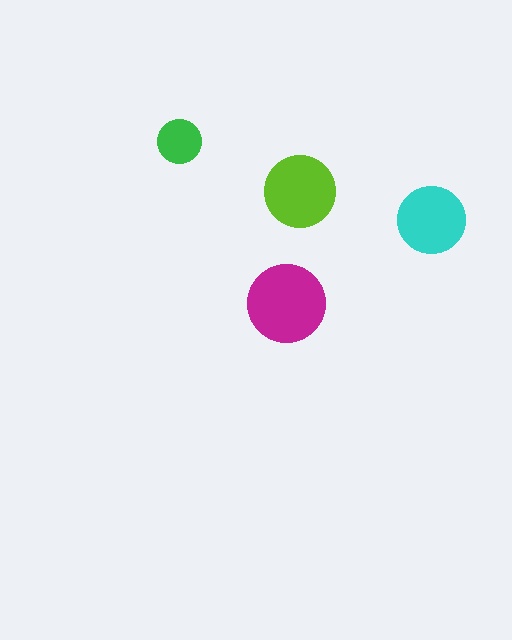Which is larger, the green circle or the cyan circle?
The cyan one.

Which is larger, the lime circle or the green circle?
The lime one.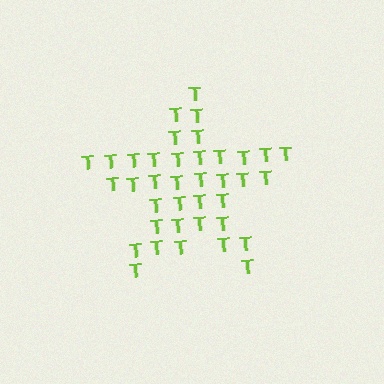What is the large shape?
The large shape is a star.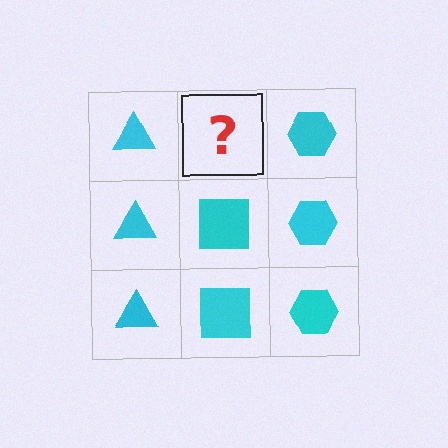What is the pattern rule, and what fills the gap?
The rule is that each column has a consistent shape. The gap should be filled with a cyan square.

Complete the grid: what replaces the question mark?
The question mark should be replaced with a cyan square.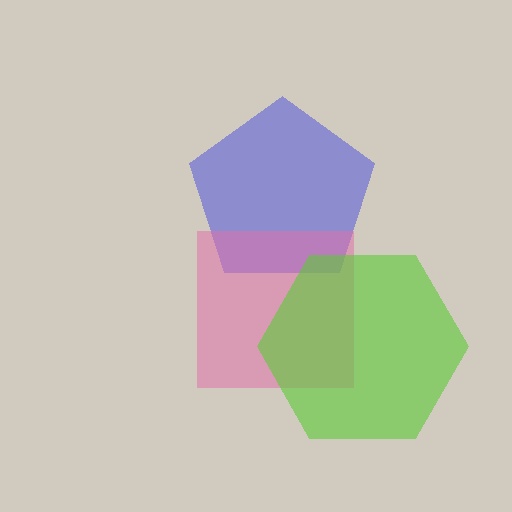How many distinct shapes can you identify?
There are 3 distinct shapes: a blue pentagon, a pink square, a lime hexagon.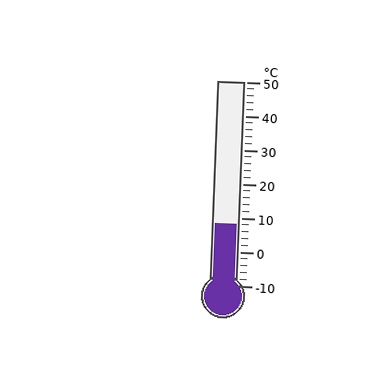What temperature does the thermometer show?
The thermometer shows approximately 8°C.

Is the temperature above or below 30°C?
The temperature is below 30°C.